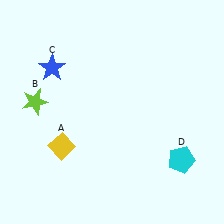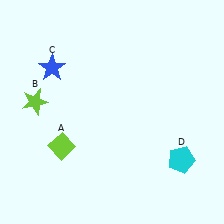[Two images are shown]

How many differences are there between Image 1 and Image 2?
There is 1 difference between the two images.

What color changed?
The diamond (A) changed from yellow in Image 1 to lime in Image 2.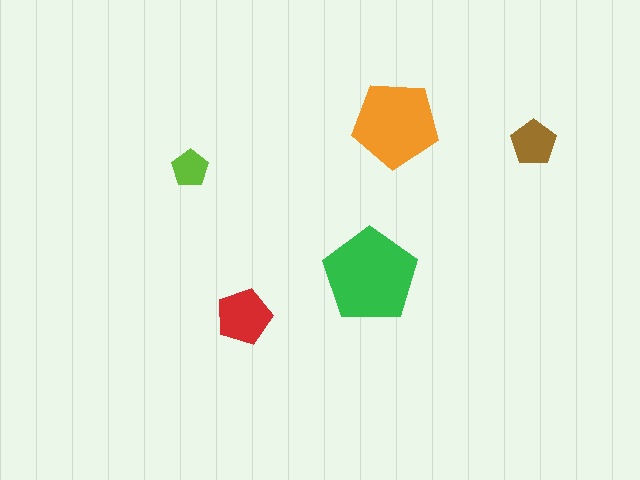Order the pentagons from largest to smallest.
the green one, the orange one, the red one, the brown one, the lime one.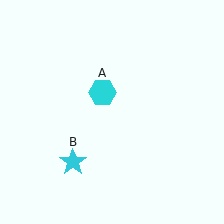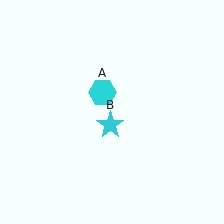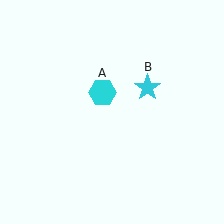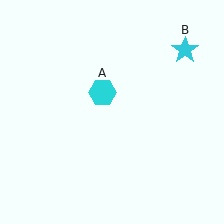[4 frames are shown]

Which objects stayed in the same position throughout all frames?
Cyan hexagon (object A) remained stationary.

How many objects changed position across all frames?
1 object changed position: cyan star (object B).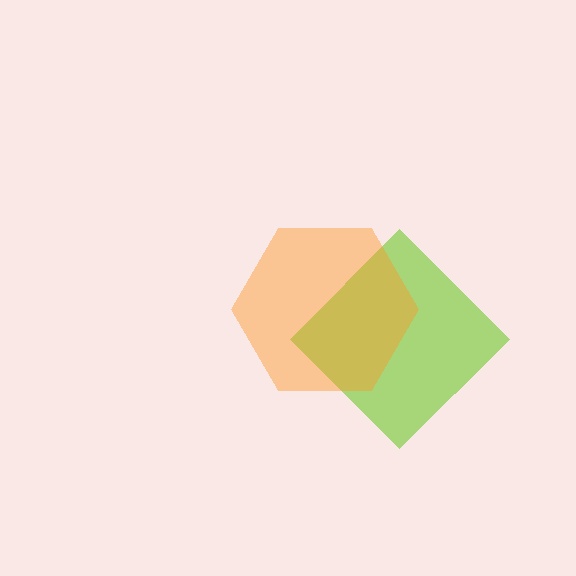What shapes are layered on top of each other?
The layered shapes are: a lime diamond, an orange hexagon.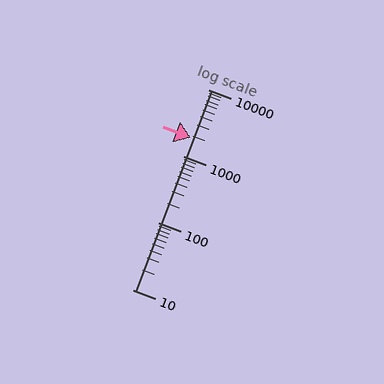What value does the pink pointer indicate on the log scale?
The pointer indicates approximately 1900.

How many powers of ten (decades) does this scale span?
The scale spans 3 decades, from 10 to 10000.